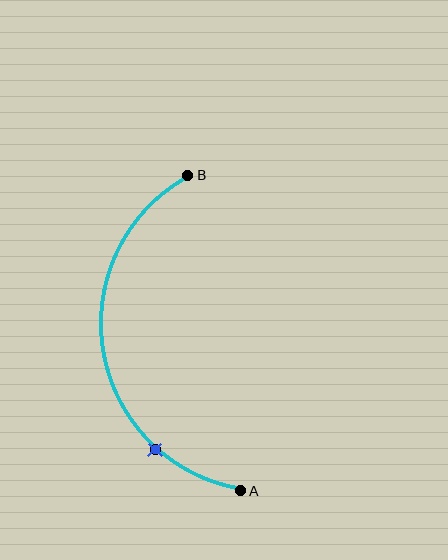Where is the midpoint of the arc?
The arc midpoint is the point on the curve farthest from the straight line joining A and B. It sits to the left of that line.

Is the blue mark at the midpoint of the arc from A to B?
No. The blue mark lies on the arc but is closer to endpoint A. The arc midpoint would be at the point on the curve equidistant along the arc from both A and B.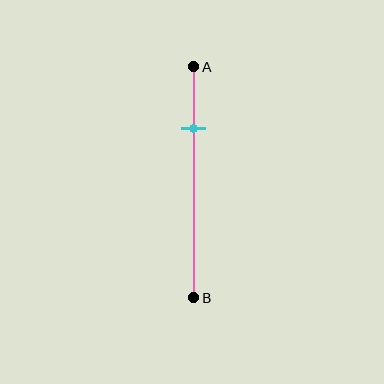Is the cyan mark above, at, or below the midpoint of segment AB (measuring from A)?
The cyan mark is above the midpoint of segment AB.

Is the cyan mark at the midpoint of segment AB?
No, the mark is at about 25% from A, not at the 50% midpoint.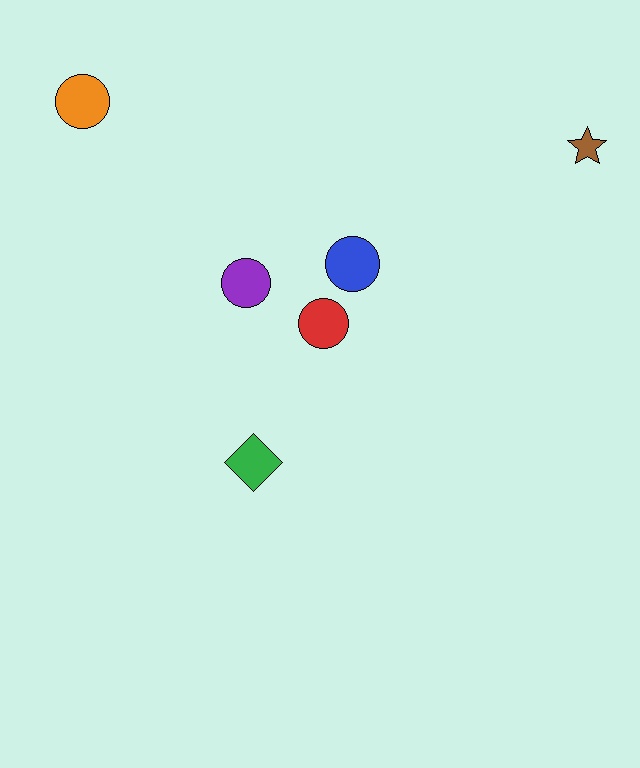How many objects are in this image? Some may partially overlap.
There are 6 objects.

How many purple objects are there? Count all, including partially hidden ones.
There is 1 purple object.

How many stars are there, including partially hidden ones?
There is 1 star.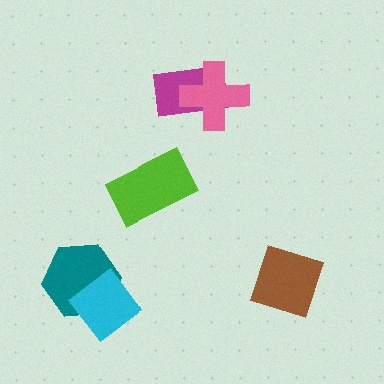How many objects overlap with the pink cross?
1 object overlaps with the pink cross.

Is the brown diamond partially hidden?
No, no other shape covers it.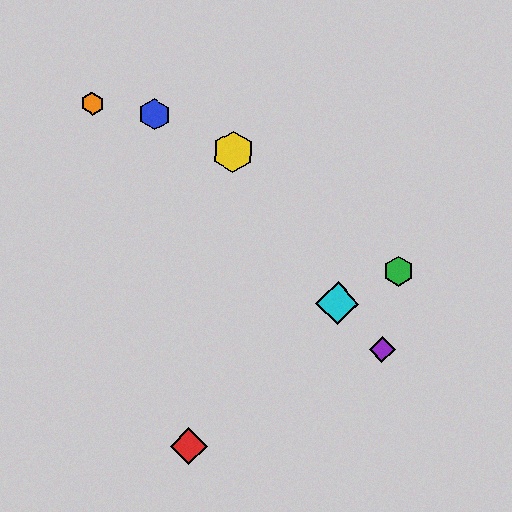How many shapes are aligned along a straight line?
3 shapes (the blue hexagon, the purple diamond, the cyan diamond) are aligned along a straight line.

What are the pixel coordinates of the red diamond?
The red diamond is at (189, 446).